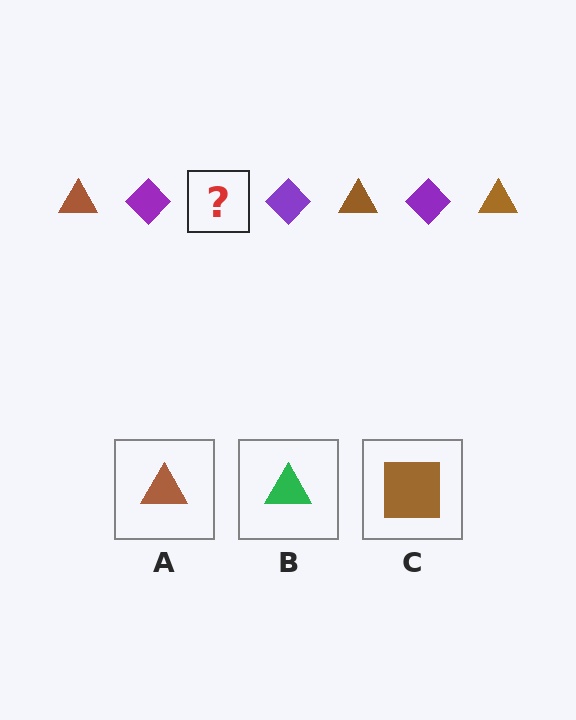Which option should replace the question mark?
Option A.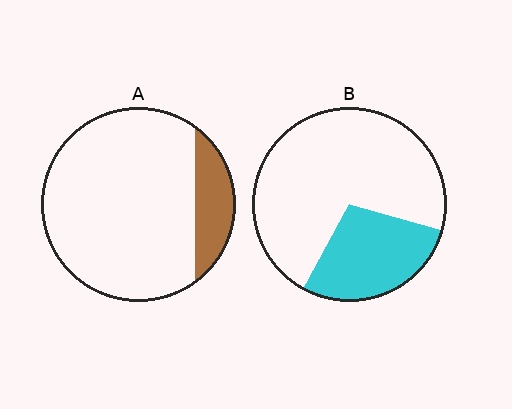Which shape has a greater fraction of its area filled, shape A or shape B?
Shape B.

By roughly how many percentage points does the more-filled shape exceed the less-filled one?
By roughly 15 percentage points (B over A).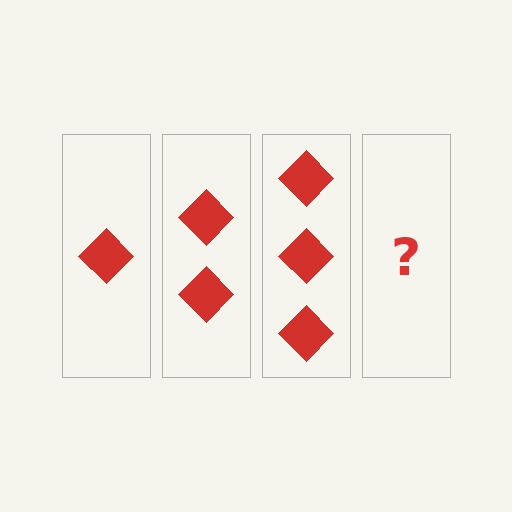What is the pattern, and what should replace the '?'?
The pattern is that each step adds one more diamond. The '?' should be 4 diamonds.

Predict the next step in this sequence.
The next step is 4 diamonds.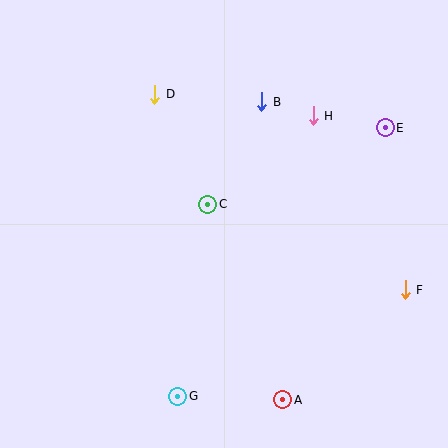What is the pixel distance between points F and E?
The distance between F and E is 164 pixels.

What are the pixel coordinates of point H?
Point H is at (313, 116).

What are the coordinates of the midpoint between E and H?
The midpoint between E and H is at (349, 122).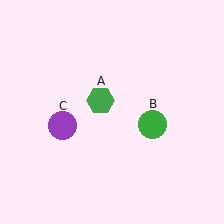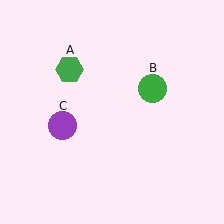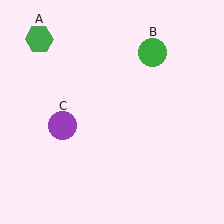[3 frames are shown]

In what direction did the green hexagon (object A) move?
The green hexagon (object A) moved up and to the left.